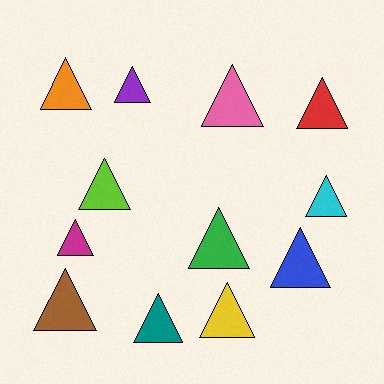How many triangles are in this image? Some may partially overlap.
There are 12 triangles.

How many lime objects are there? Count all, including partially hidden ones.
There is 1 lime object.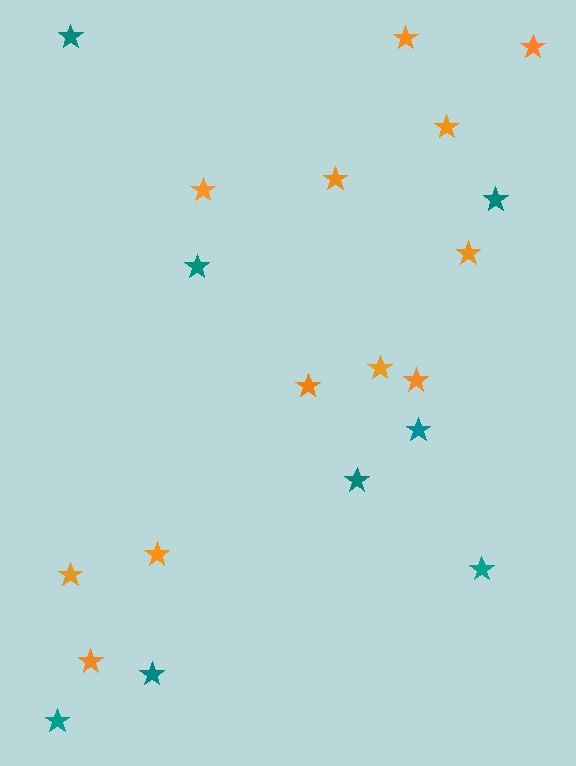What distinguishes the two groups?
There are 2 groups: one group of teal stars (8) and one group of orange stars (12).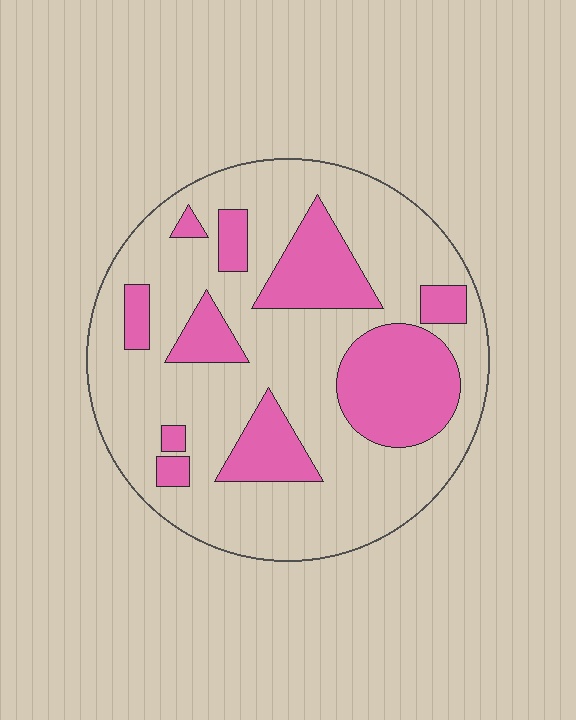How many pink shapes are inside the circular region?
10.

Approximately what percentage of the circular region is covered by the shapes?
Approximately 30%.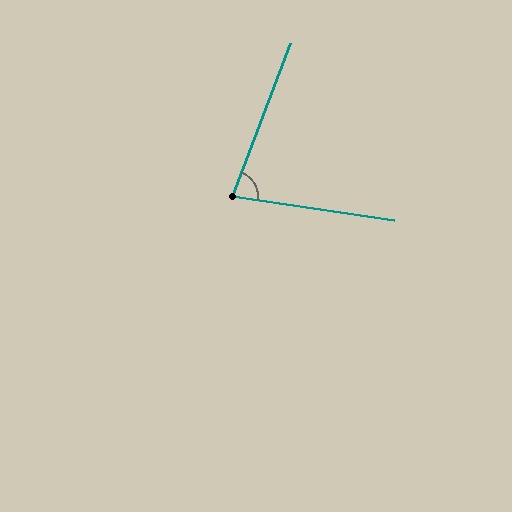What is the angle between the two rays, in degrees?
Approximately 78 degrees.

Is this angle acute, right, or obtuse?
It is acute.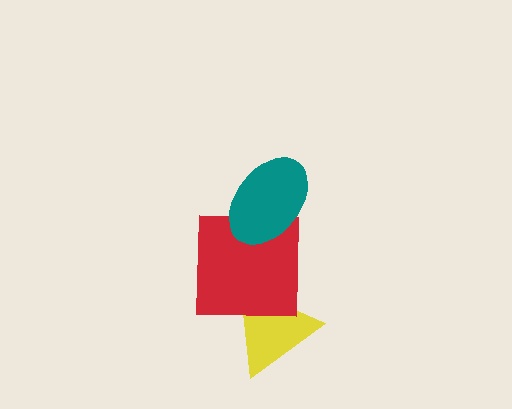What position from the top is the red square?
The red square is 2nd from the top.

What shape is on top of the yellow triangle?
The red square is on top of the yellow triangle.